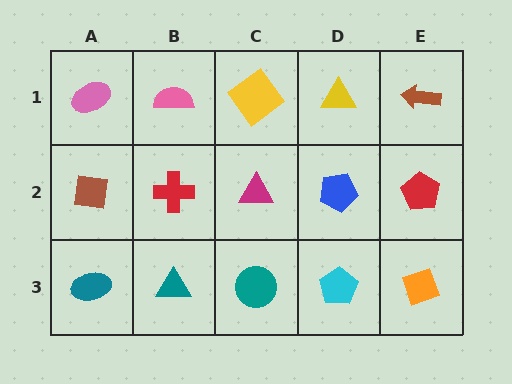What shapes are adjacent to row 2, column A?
A pink ellipse (row 1, column A), a teal ellipse (row 3, column A), a red cross (row 2, column B).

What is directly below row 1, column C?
A magenta triangle.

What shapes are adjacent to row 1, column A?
A brown square (row 2, column A), a pink semicircle (row 1, column B).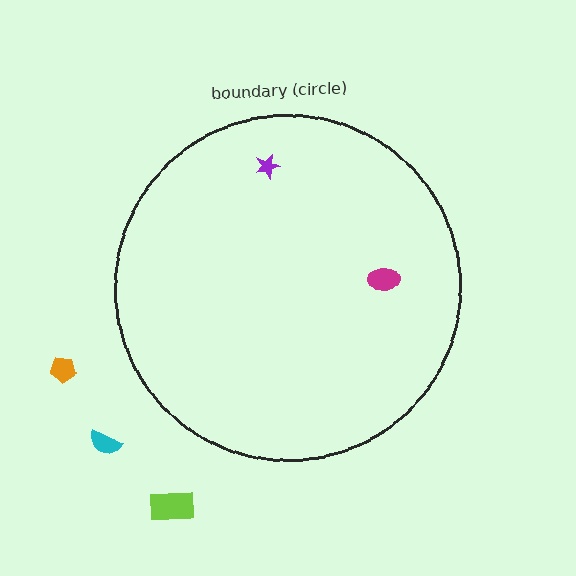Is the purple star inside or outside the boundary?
Inside.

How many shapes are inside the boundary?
2 inside, 3 outside.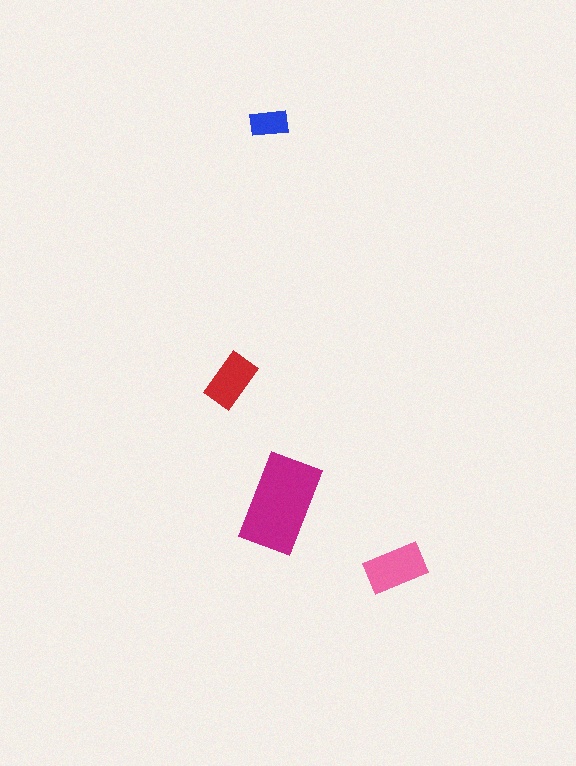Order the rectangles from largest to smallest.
the magenta one, the pink one, the red one, the blue one.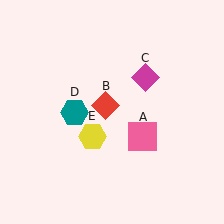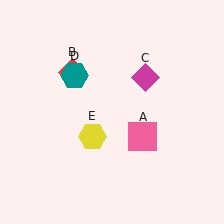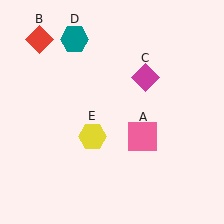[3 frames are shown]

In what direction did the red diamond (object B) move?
The red diamond (object B) moved up and to the left.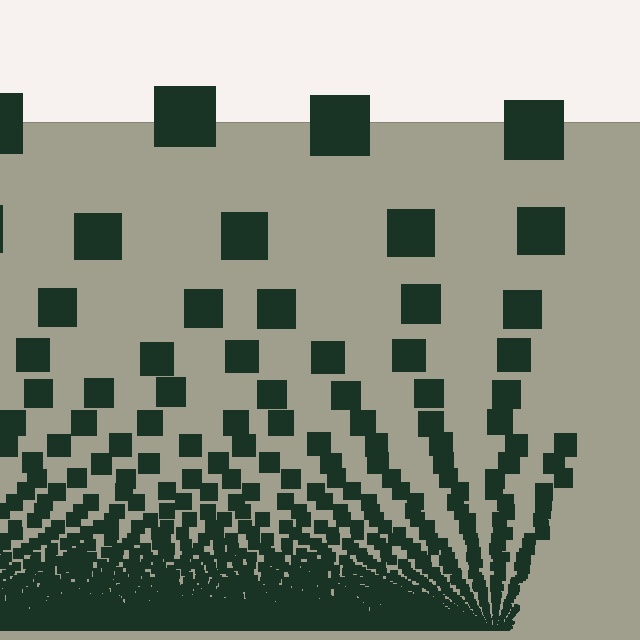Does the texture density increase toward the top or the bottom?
Density increases toward the bottom.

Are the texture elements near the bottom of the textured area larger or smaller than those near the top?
Smaller. The gradient is inverted — elements near the bottom are smaller and denser.